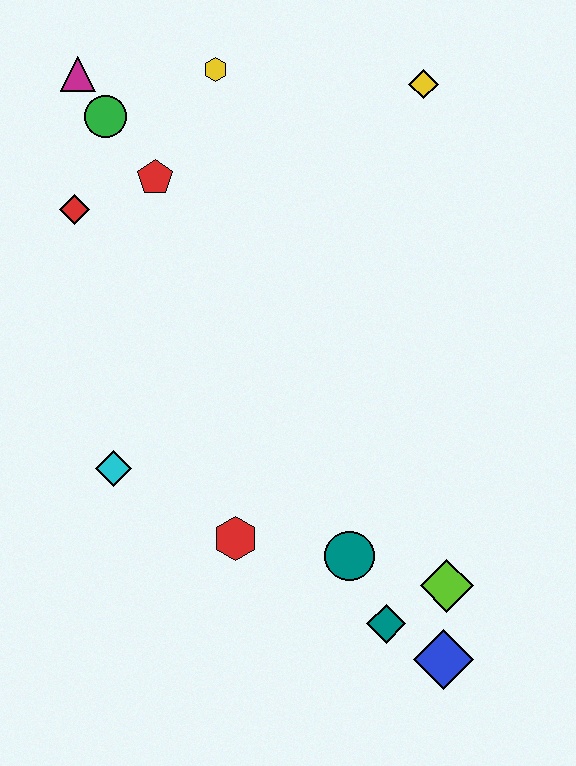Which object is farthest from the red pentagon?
The blue diamond is farthest from the red pentagon.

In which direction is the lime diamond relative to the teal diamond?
The lime diamond is to the right of the teal diamond.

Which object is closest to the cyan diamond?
The red hexagon is closest to the cyan diamond.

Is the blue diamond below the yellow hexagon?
Yes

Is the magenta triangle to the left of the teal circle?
Yes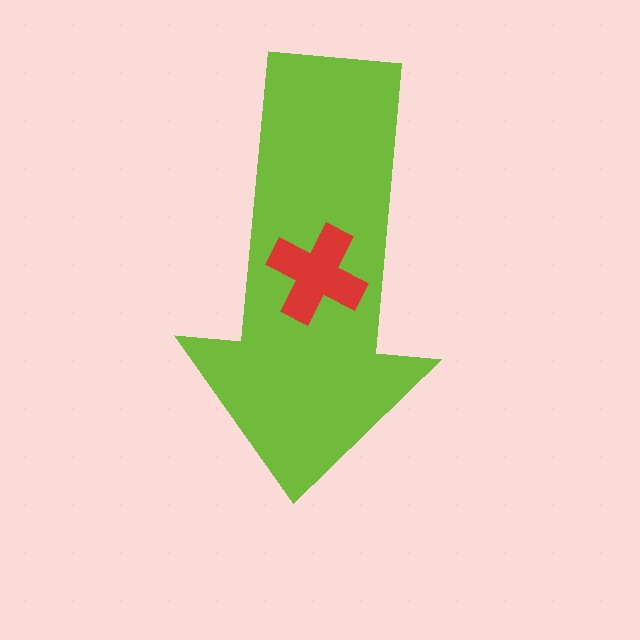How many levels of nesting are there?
2.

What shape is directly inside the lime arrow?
The red cross.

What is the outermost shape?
The lime arrow.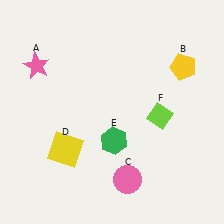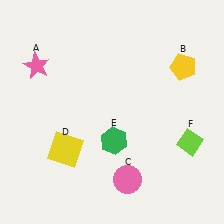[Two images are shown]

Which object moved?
The lime diamond (F) moved right.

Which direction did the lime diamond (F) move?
The lime diamond (F) moved right.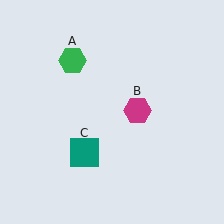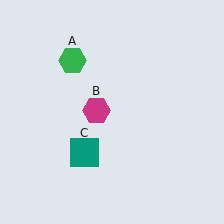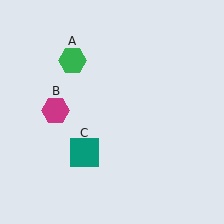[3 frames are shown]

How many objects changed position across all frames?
1 object changed position: magenta hexagon (object B).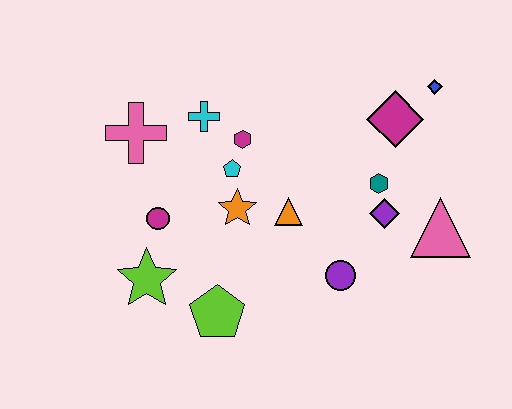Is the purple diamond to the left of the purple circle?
No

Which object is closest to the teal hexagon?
The purple diamond is closest to the teal hexagon.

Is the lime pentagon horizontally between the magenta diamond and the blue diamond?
No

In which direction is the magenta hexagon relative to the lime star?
The magenta hexagon is above the lime star.